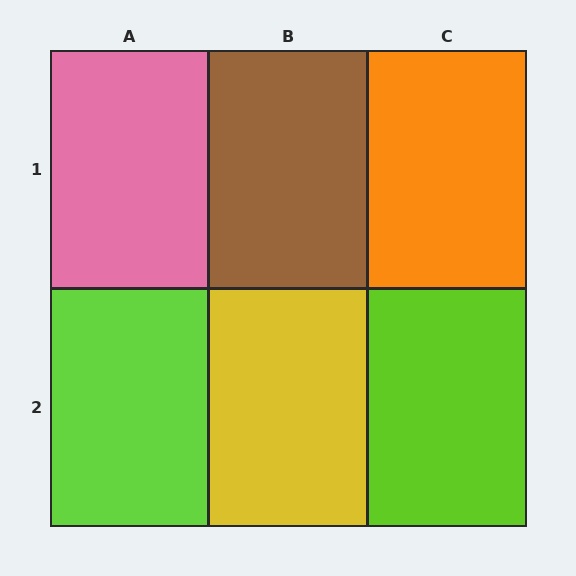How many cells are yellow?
1 cell is yellow.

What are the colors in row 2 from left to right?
Lime, yellow, lime.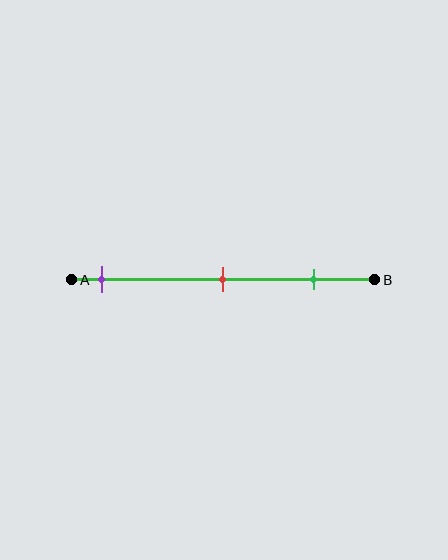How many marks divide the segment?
There are 3 marks dividing the segment.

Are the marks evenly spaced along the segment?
Yes, the marks are approximately evenly spaced.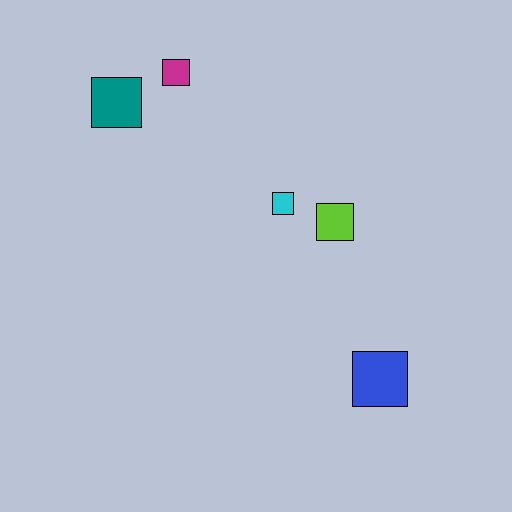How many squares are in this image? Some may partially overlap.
There are 5 squares.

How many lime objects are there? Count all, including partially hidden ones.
There is 1 lime object.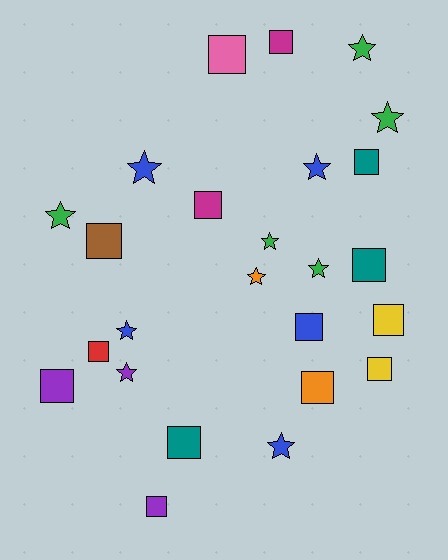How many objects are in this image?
There are 25 objects.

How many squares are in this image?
There are 14 squares.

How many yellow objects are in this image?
There are 2 yellow objects.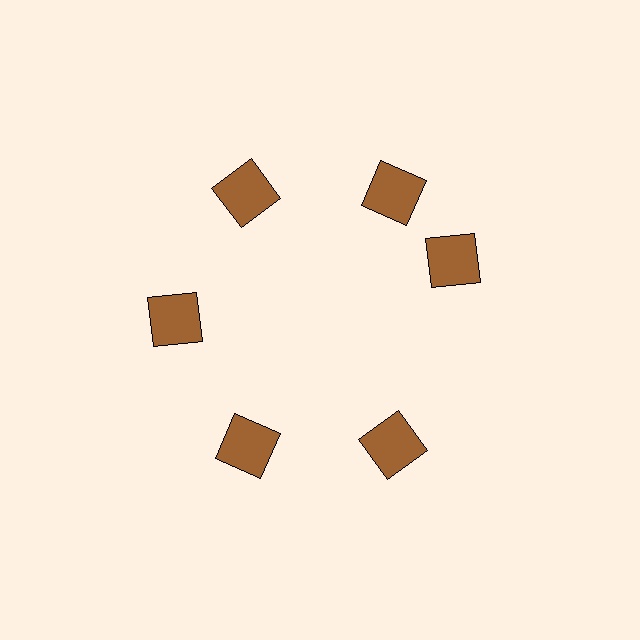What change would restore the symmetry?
The symmetry would be restored by rotating it back into even spacing with its neighbors so that all 6 squares sit at equal angles and equal distance from the center.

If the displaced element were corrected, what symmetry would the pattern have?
It would have 6-fold rotational symmetry — the pattern would map onto itself every 60 degrees.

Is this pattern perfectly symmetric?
No. The 6 brown squares are arranged in a ring, but one element near the 3 o'clock position is rotated out of alignment along the ring, breaking the 6-fold rotational symmetry.